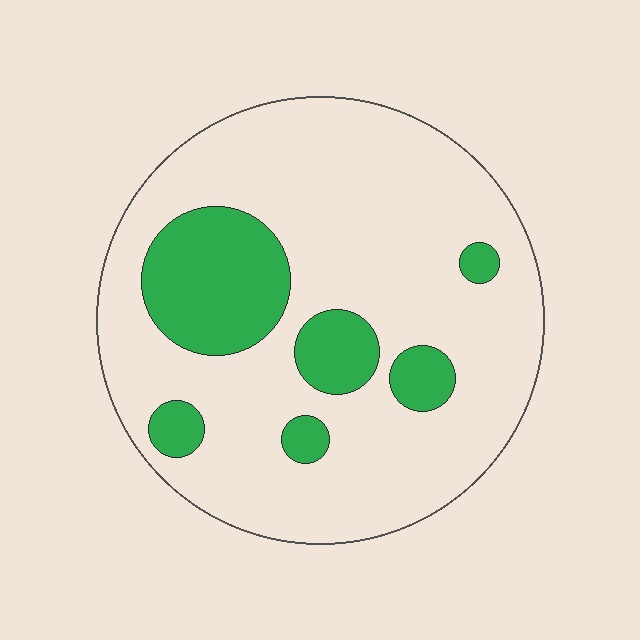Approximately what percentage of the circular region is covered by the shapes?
Approximately 20%.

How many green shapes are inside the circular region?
6.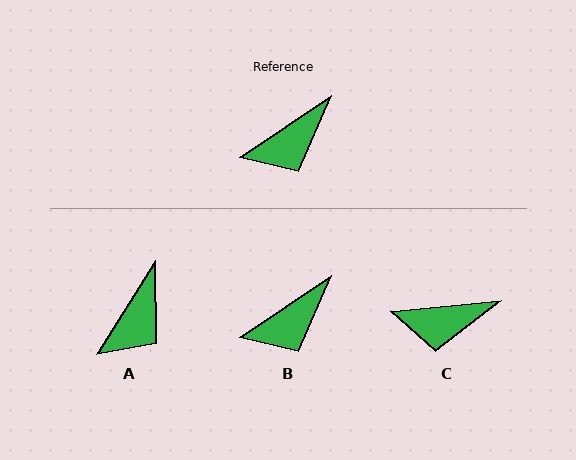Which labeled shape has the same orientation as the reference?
B.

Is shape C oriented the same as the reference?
No, it is off by about 29 degrees.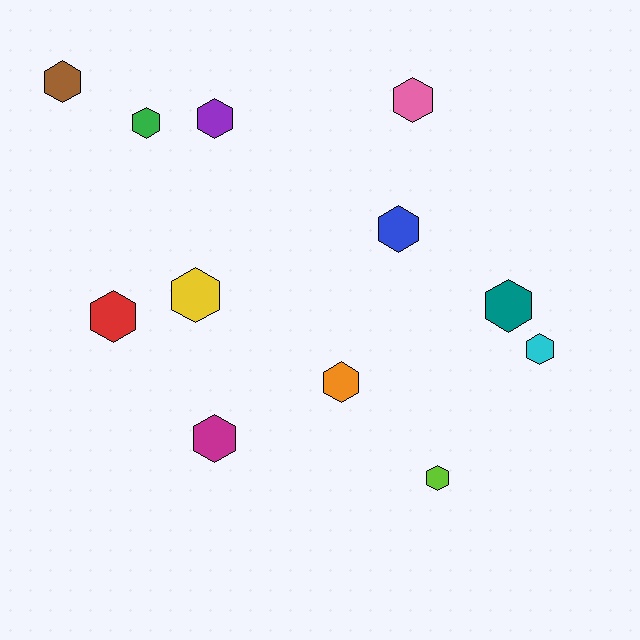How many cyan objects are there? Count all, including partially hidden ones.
There is 1 cyan object.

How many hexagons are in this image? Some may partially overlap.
There are 12 hexagons.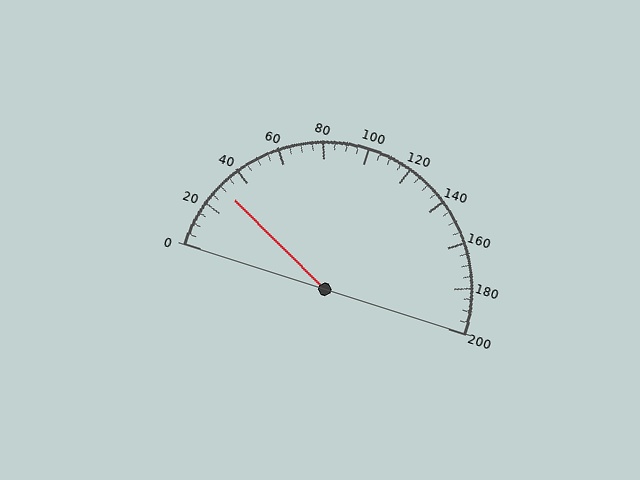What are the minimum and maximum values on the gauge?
The gauge ranges from 0 to 200.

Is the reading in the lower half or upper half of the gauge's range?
The reading is in the lower half of the range (0 to 200).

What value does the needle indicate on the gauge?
The needle indicates approximately 30.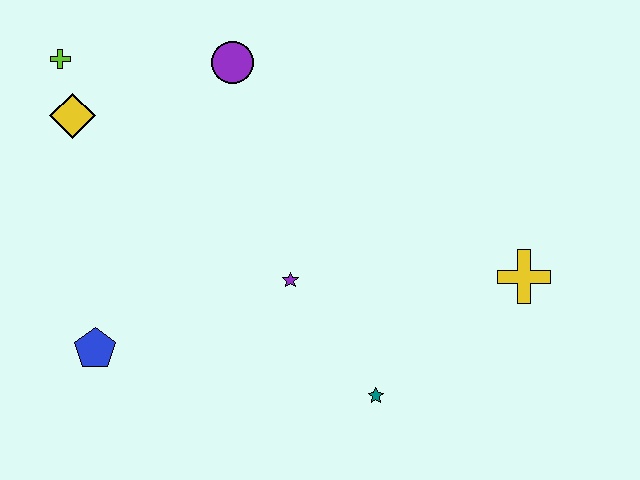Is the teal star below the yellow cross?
Yes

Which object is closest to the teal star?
The purple star is closest to the teal star.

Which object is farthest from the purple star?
The lime cross is farthest from the purple star.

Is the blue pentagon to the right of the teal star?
No